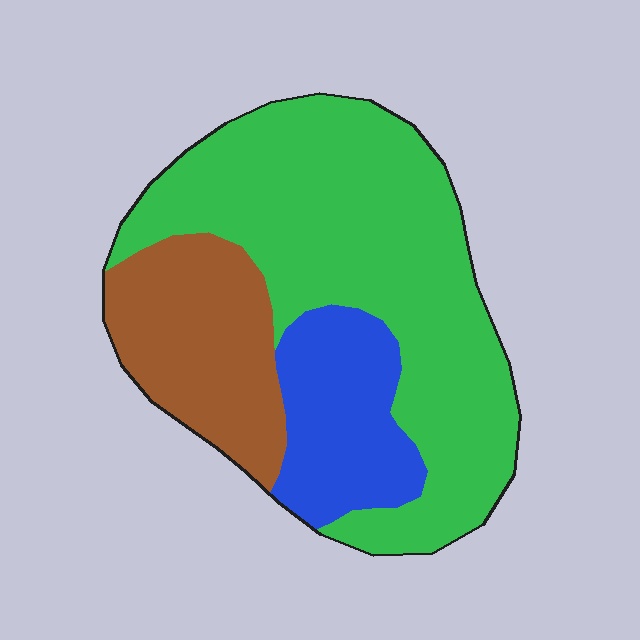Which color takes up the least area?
Blue, at roughly 20%.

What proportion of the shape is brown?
Brown covers 23% of the shape.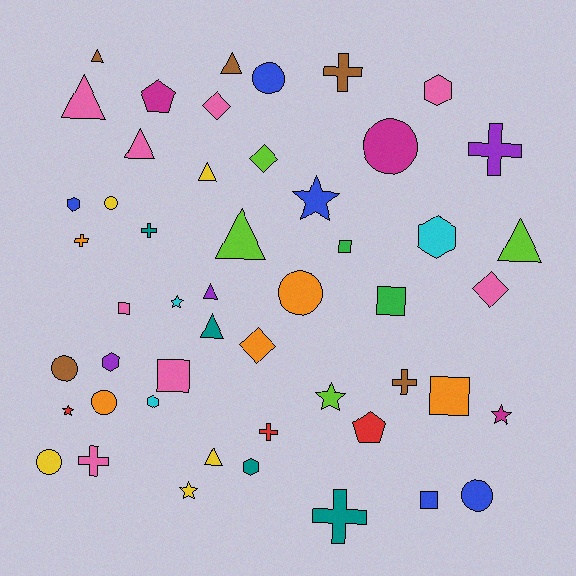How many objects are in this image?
There are 50 objects.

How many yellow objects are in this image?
There are 5 yellow objects.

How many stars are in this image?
There are 6 stars.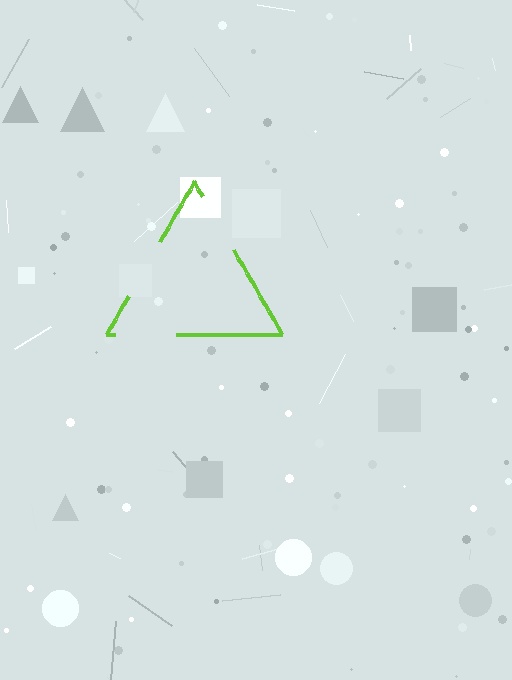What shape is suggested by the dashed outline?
The dashed outline suggests a triangle.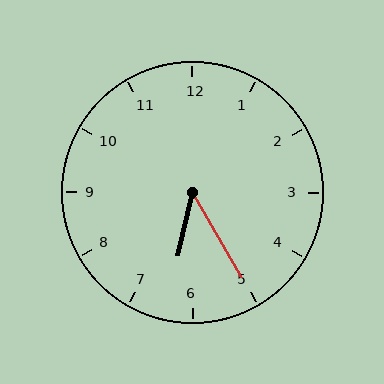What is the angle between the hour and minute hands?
Approximately 42 degrees.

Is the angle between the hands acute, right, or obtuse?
It is acute.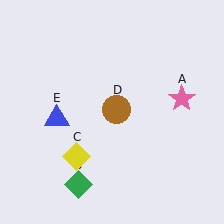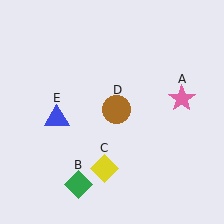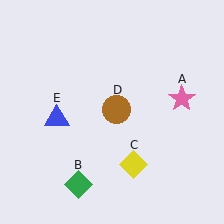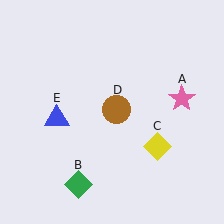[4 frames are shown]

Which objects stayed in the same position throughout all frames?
Pink star (object A) and green diamond (object B) and brown circle (object D) and blue triangle (object E) remained stationary.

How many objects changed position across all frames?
1 object changed position: yellow diamond (object C).